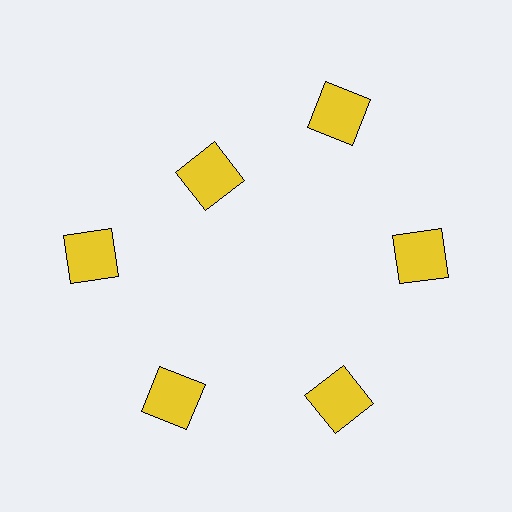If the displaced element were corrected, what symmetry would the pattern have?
It would have 6-fold rotational symmetry — the pattern would map onto itself every 60 degrees.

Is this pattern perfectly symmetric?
No. The 6 yellow squares are arranged in a ring, but one element near the 11 o'clock position is pulled inward toward the center, breaking the 6-fold rotational symmetry.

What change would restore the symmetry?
The symmetry would be restored by moving it outward, back onto the ring so that all 6 squares sit at equal angles and equal distance from the center.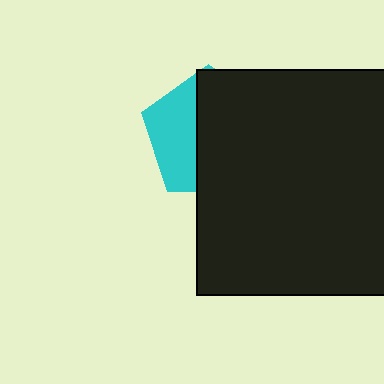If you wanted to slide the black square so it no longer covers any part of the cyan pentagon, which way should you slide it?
Slide it right — that is the most direct way to separate the two shapes.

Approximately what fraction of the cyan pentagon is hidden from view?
Roughly 63% of the cyan pentagon is hidden behind the black square.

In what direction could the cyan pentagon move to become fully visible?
The cyan pentagon could move left. That would shift it out from behind the black square entirely.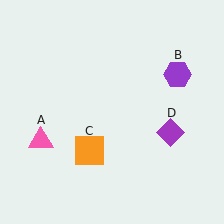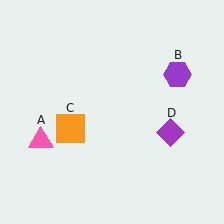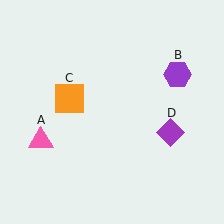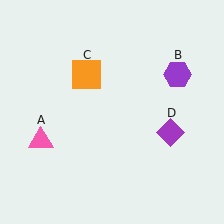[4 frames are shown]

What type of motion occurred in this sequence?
The orange square (object C) rotated clockwise around the center of the scene.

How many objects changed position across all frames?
1 object changed position: orange square (object C).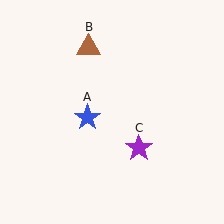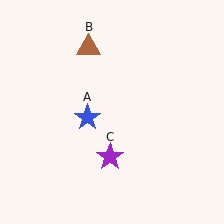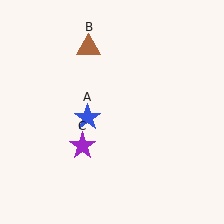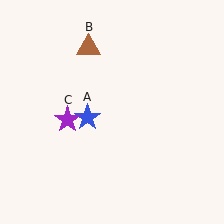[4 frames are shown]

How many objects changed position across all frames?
1 object changed position: purple star (object C).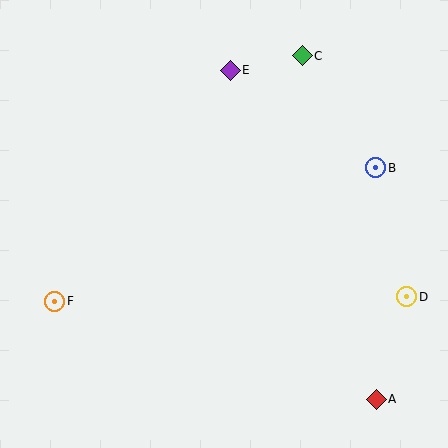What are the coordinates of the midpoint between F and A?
The midpoint between F and A is at (216, 350).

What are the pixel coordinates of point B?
Point B is at (376, 168).